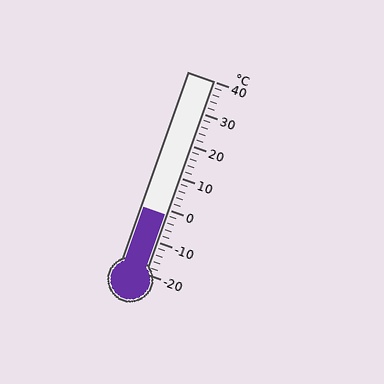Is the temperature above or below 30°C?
The temperature is below 30°C.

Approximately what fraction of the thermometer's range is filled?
The thermometer is filled to approximately 30% of its range.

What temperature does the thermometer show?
The thermometer shows approximately -2°C.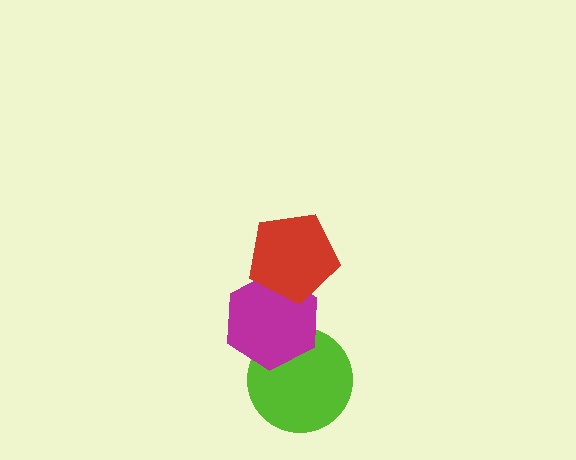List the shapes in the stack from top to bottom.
From top to bottom: the red pentagon, the magenta hexagon, the lime circle.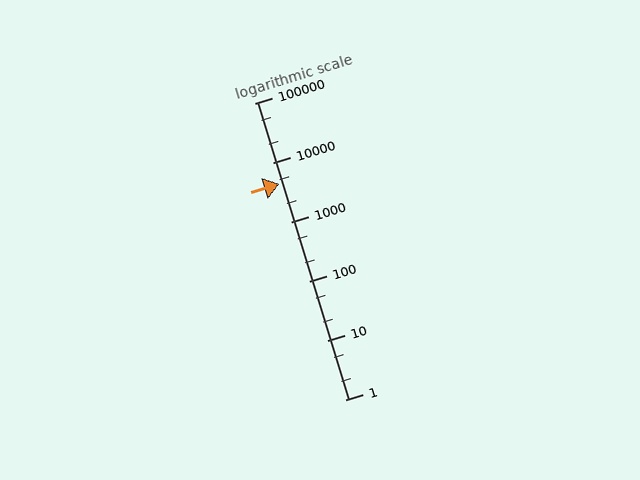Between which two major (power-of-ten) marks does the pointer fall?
The pointer is between 1000 and 10000.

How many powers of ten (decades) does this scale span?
The scale spans 5 decades, from 1 to 100000.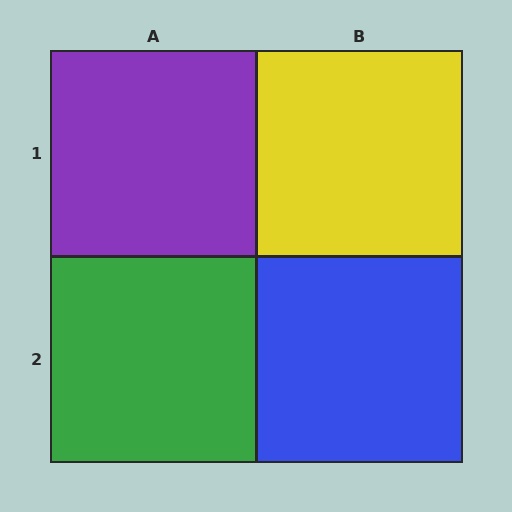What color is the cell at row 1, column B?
Yellow.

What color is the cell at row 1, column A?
Purple.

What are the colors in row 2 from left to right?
Green, blue.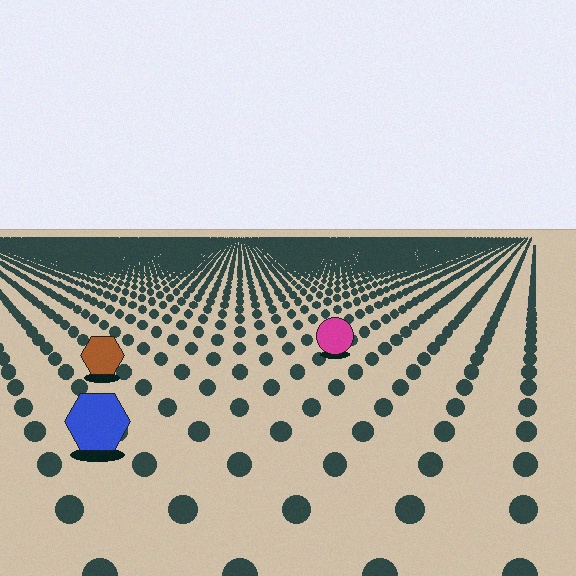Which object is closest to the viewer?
The blue hexagon is closest. The texture marks near it are larger and more spread out.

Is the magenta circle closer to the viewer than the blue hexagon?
No. The blue hexagon is closer — you can tell from the texture gradient: the ground texture is coarser near it.